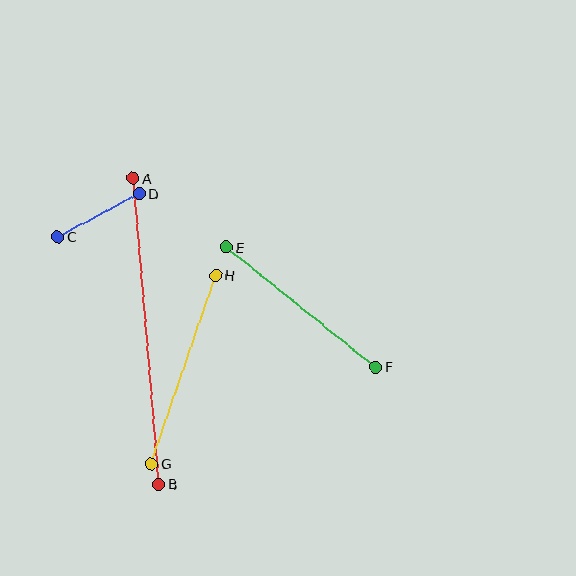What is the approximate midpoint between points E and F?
The midpoint is at approximately (301, 307) pixels.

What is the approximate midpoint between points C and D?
The midpoint is at approximately (98, 215) pixels.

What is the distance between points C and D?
The distance is approximately 92 pixels.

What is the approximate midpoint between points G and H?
The midpoint is at approximately (184, 370) pixels.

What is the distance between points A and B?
The distance is approximately 307 pixels.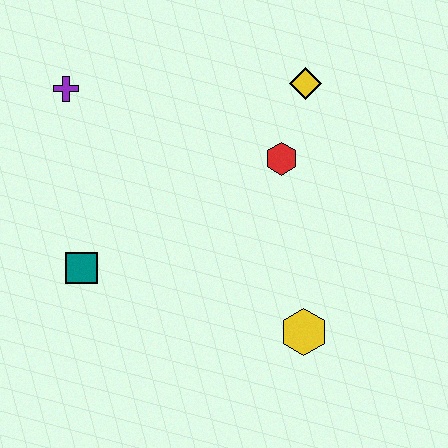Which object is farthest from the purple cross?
The yellow hexagon is farthest from the purple cross.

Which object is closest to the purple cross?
The teal square is closest to the purple cross.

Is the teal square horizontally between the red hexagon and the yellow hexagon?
No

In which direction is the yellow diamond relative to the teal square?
The yellow diamond is to the right of the teal square.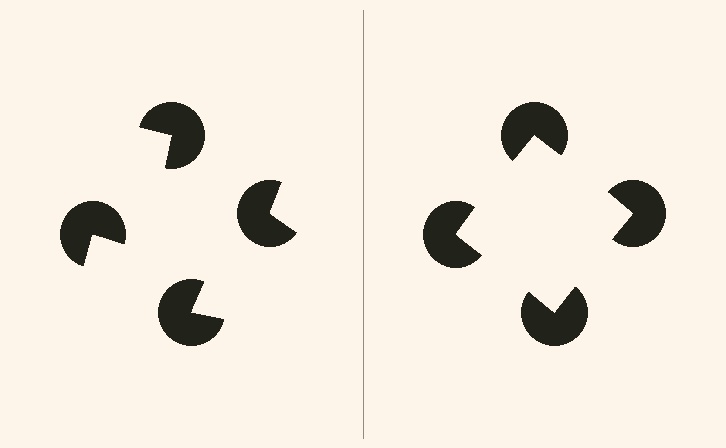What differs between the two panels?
The pac-man discs are positioned identically on both sides; only the wedge orientations differ. On the right they align to a square; on the left they are misaligned.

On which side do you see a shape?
An illusory square appears on the right side. On the left side the wedge cuts are rotated, so no coherent shape forms.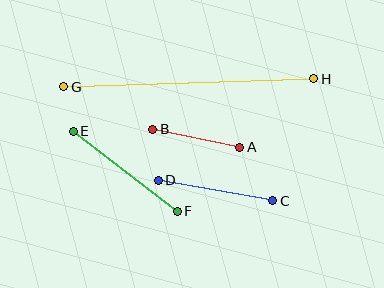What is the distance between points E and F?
The distance is approximately 131 pixels.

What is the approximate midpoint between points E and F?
The midpoint is at approximately (125, 171) pixels.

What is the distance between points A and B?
The distance is approximately 89 pixels.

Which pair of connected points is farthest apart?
Points G and H are farthest apart.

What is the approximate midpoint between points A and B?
The midpoint is at approximately (196, 138) pixels.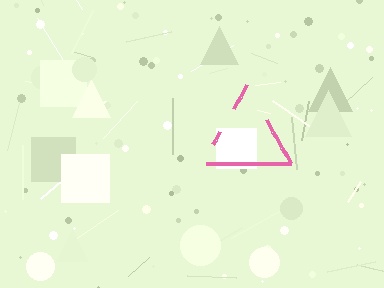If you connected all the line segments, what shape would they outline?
They would outline a triangle.